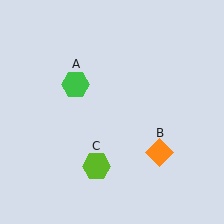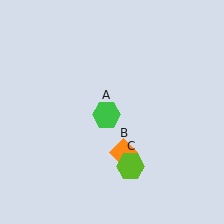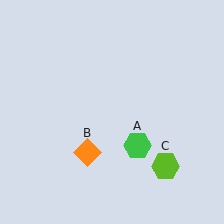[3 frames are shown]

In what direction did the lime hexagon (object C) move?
The lime hexagon (object C) moved right.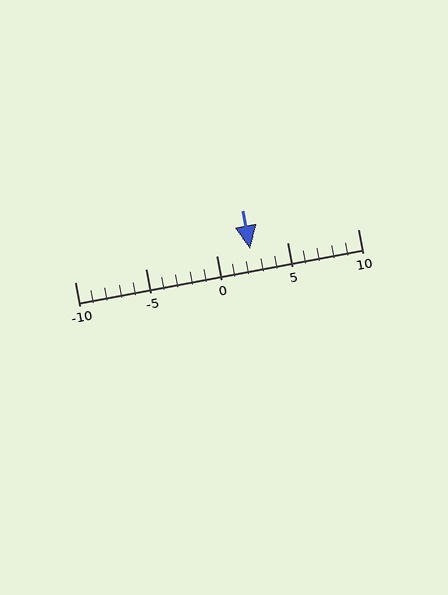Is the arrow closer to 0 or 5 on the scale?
The arrow is closer to 0.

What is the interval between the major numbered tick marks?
The major tick marks are spaced 5 units apart.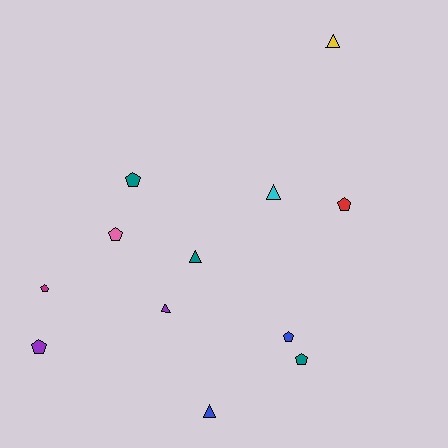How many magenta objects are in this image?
There is 1 magenta object.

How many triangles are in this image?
There are 5 triangles.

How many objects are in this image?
There are 12 objects.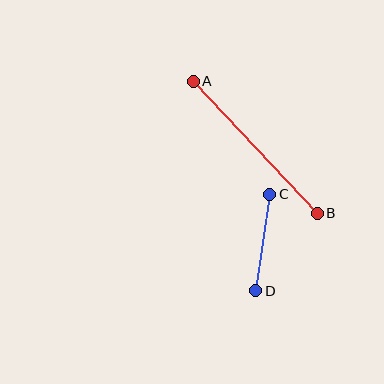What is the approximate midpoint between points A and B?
The midpoint is at approximately (255, 147) pixels.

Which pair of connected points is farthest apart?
Points A and B are farthest apart.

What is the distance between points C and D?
The distance is approximately 97 pixels.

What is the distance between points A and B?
The distance is approximately 181 pixels.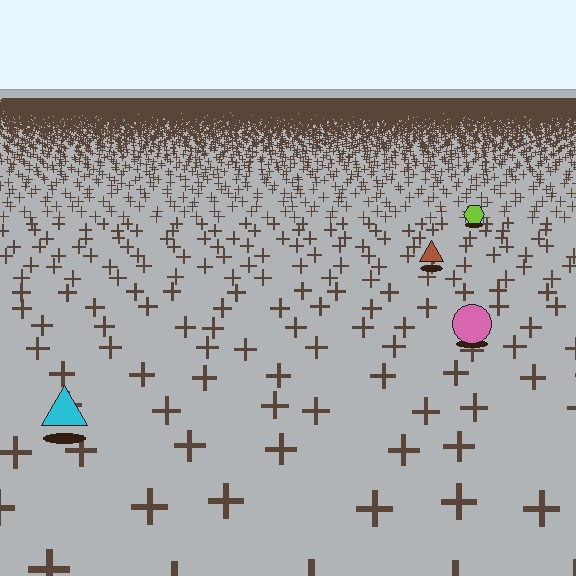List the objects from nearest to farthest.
From nearest to farthest: the cyan triangle, the pink circle, the brown triangle, the lime hexagon.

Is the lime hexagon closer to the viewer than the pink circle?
No. The pink circle is closer — you can tell from the texture gradient: the ground texture is coarser near it.